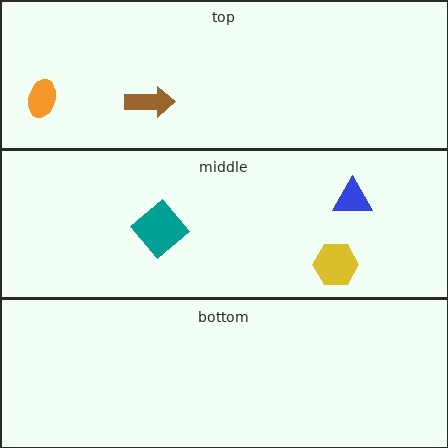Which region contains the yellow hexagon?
The middle region.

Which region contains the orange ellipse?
The top region.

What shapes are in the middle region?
The teal diamond, the blue triangle, the yellow hexagon.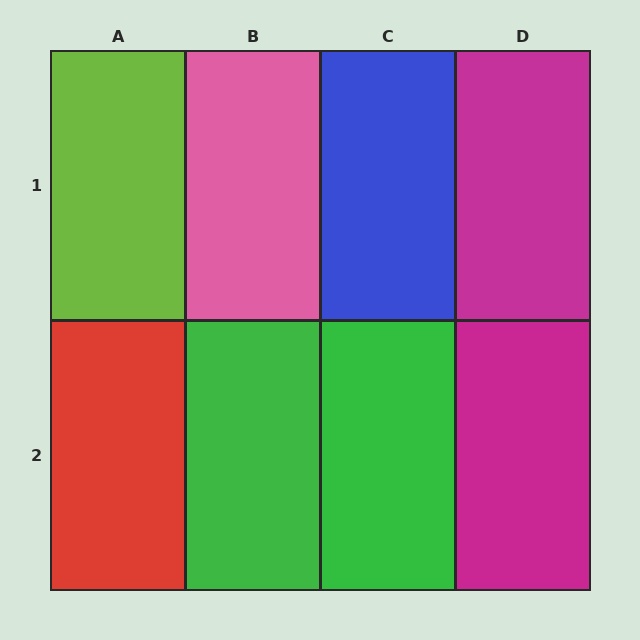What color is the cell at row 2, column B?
Green.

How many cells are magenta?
2 cells are magenta.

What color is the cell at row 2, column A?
Red.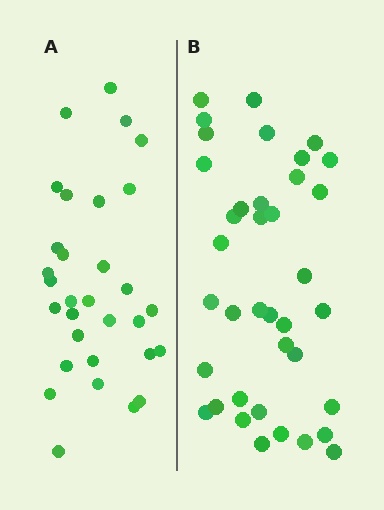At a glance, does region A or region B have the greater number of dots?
Region B (the right region) has more dots.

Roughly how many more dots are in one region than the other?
Region B has roughly 8 or so more dots than region A.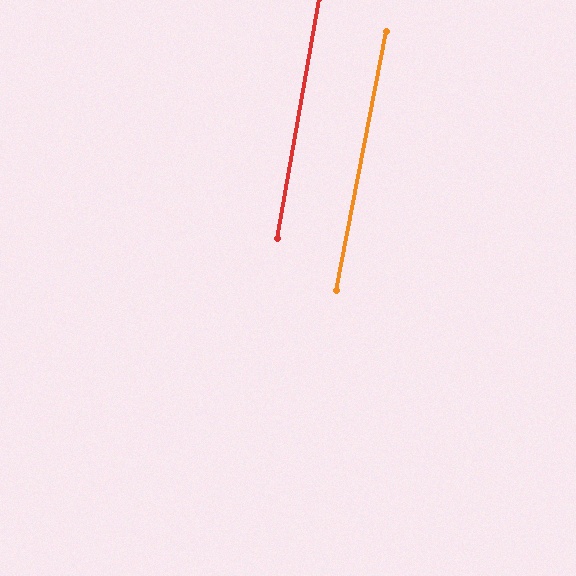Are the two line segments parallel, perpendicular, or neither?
Parallel — their directions differ by only 0.9°.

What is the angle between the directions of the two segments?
Approximately 1 degree.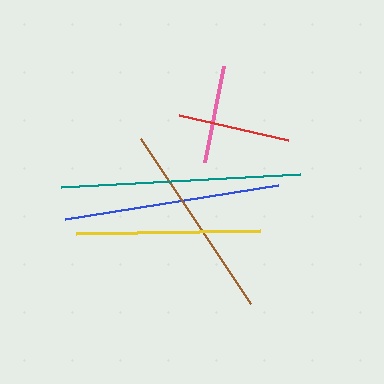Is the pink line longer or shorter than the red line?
The red line is longer than the pink line.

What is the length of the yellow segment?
The yellow segment is approximately 185 pixels long.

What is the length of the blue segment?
The blue segment is approximately 216 pixels long.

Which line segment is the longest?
The teal line is the longest at approximately 240 pixels.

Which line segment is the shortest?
The pink line is the shortest at approximately 98 pixels.